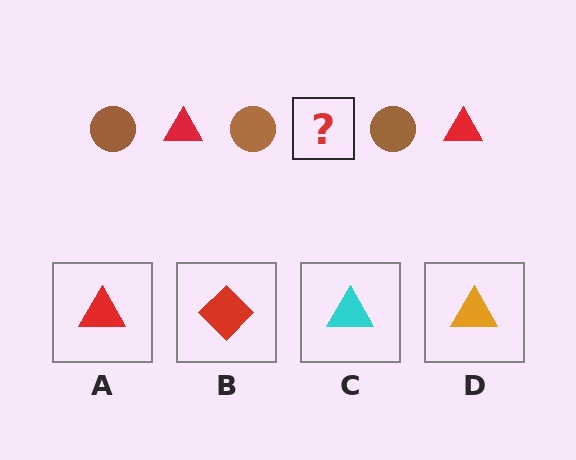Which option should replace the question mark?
Option A.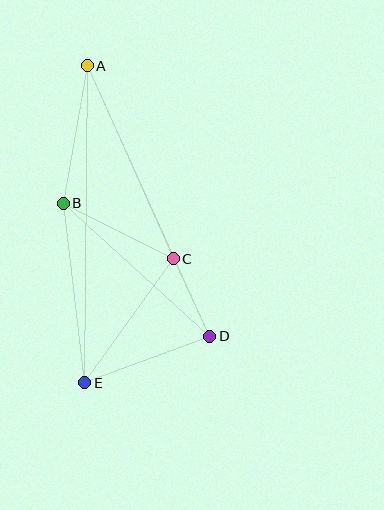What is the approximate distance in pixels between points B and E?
The distance between B and E is approximately 181 pixels.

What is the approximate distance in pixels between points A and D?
The distance between A and D is approximately 297 pixels.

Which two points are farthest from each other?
Points A and E are farthest from each other.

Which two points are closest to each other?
Points C and D are closest to each other.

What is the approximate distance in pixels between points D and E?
The distance between D and E is approximately 133 pixels.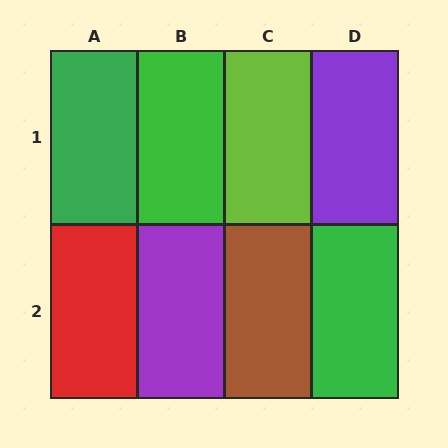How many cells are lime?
1 cell is lime.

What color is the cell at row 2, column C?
Brown.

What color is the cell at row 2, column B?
Purple.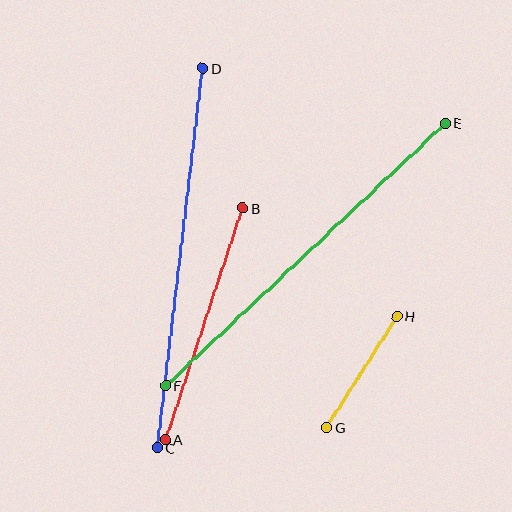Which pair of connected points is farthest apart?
Points E and F are farthest apart.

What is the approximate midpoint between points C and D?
The midpoint is at approximately (180, 258) pixels.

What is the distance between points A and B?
The distance is approximately 244 pixels.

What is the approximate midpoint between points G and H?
The midpoint is at approximately (362, 372) pixels.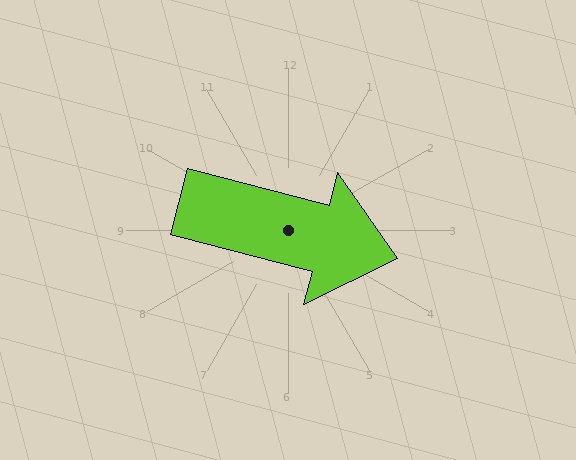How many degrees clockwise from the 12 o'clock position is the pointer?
Approximately 105 degrees.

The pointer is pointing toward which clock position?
Roughly 3 o'clock.